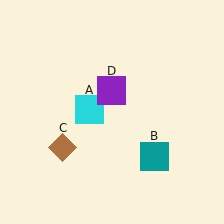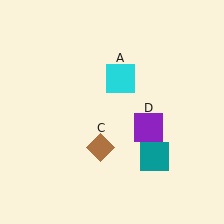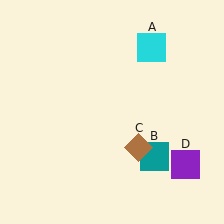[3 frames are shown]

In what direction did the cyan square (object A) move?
The cyan square (object A) moved up and to the right.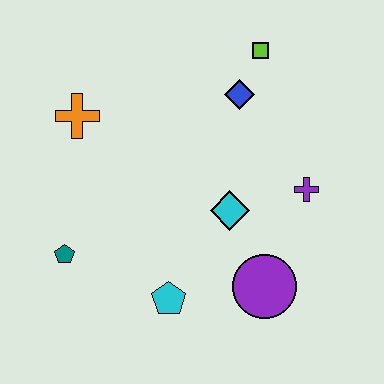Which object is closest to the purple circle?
The cyan diamond is closest to the purple circle.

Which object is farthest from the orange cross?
The purple circle is farthest from the orange cross.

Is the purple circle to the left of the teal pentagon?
No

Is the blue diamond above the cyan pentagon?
Yes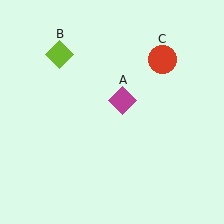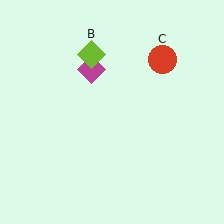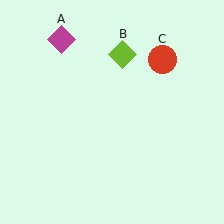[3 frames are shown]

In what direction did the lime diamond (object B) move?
The lime diamond (object B) moved right.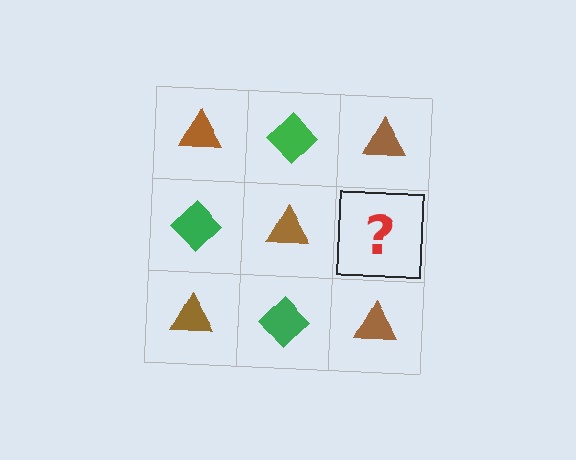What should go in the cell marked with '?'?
The missing cell should contain a green diamond.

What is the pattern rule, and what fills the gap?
The rule is that it alternates brown triangle and green diamond in a checkerboard pattern. The gap should be filled with a green diamond.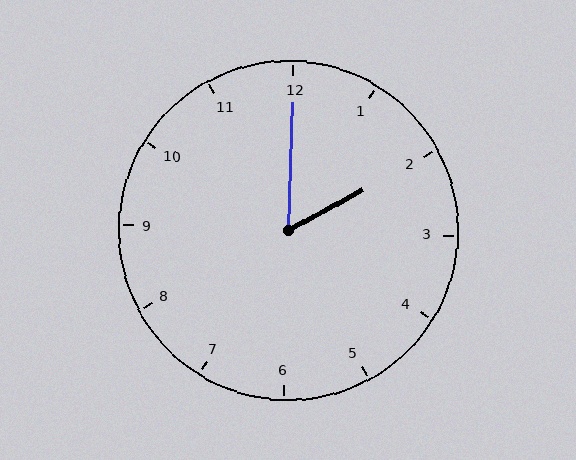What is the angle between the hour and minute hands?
Approximately 60 degrees.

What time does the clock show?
2:00.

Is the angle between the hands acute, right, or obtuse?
It is acute.